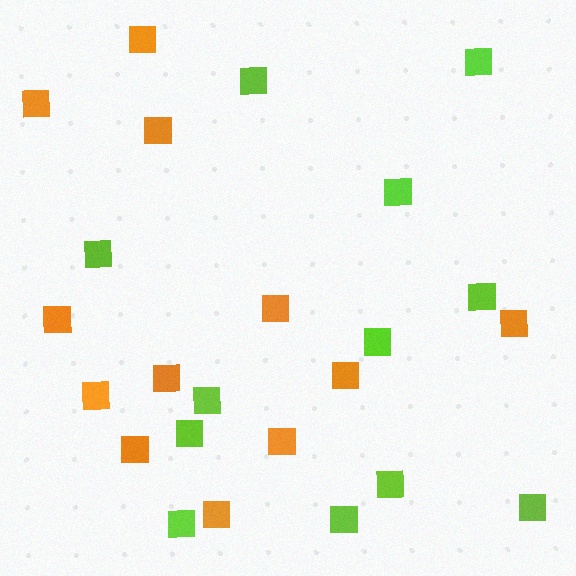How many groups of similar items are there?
There are 2 groups: one group of lime squares (12) and one group of orange squares (12).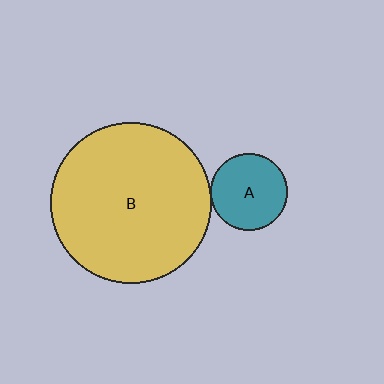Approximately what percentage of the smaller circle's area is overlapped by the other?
Approximately 5%.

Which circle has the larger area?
Circle B (yellow).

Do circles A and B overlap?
Yes.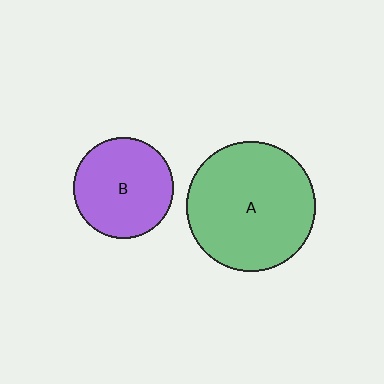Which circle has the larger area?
Circle A (green).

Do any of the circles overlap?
No, none of the circles overlap.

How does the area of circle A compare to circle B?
Approximately 1.7 times.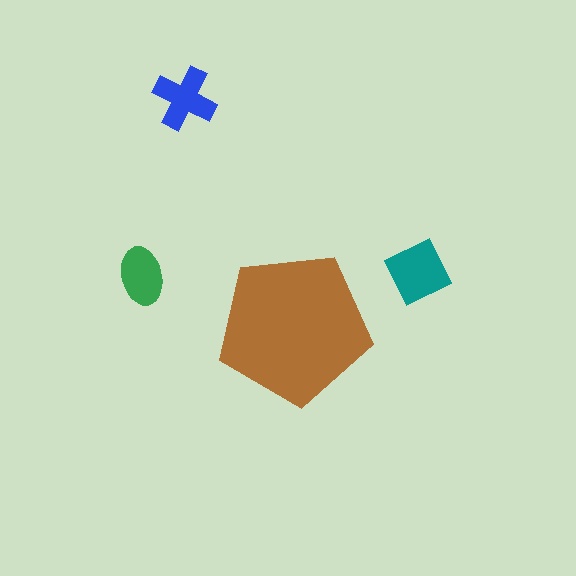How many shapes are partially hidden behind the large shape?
0 shapes are partially hidden.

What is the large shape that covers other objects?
A brown pentagon.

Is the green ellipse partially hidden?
No, the green ellipse is fully visible.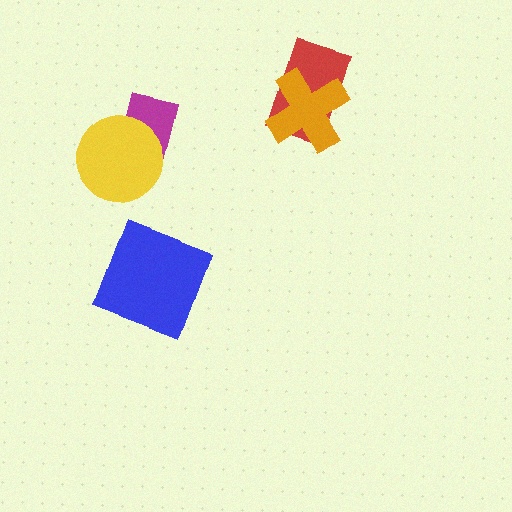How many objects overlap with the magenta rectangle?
1 object overlaps with the magenta rectangle.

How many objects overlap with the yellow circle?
1 object overlaps with the yellow circle.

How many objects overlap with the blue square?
0 objects overlap with the blue square.